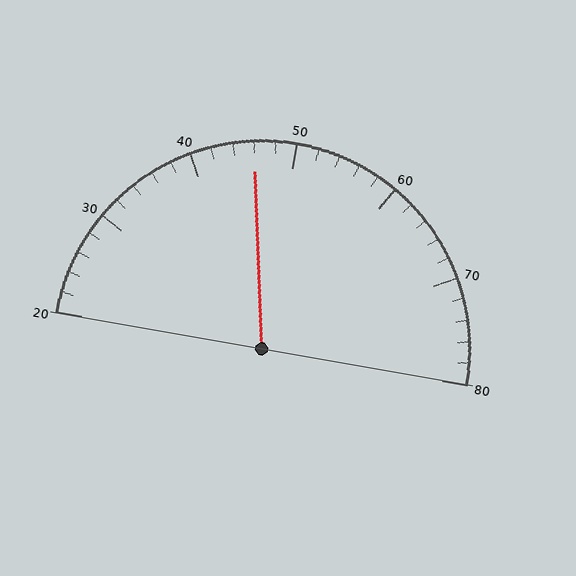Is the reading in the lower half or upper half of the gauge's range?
The reading is in the lower half of the range (20 to 80).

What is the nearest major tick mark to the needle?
The nearest major tick mark is 50.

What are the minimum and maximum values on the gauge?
The gauge ranges from 20 to 80.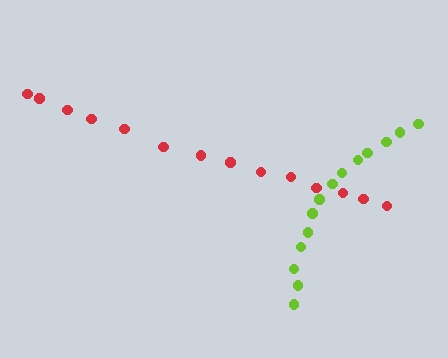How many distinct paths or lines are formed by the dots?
There are 2 distinct paths.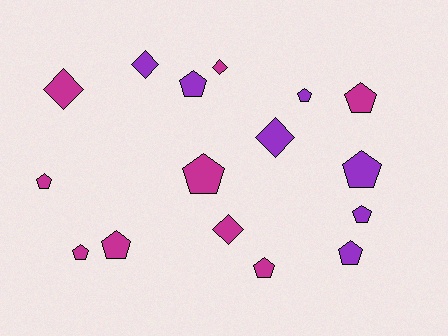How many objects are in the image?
There are 16 objects.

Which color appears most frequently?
Magenta, with 9 objects.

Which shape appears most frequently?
Pentagon, with 11 objects.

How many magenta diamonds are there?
There are 3 magenta diamonds.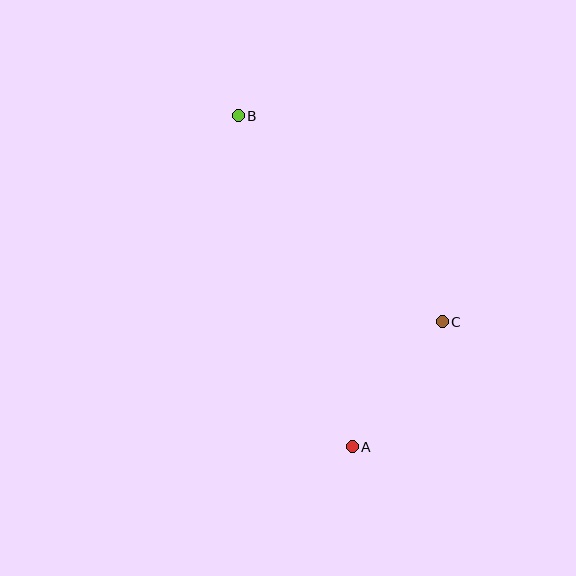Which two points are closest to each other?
Points A and C are closest to each other.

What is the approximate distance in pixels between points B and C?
The distance between B and C is approximately 290 pixels.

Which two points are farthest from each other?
Points A and B are farthest from each other.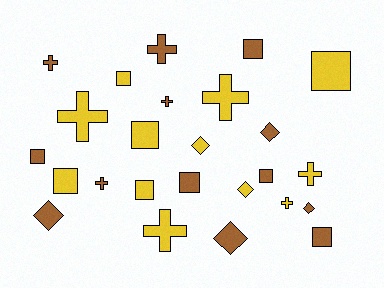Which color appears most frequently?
Brown, with 13 objects.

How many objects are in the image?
There are 25 objects.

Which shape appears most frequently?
Square, with 10 objects.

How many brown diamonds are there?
There are 4 brown diamonds.